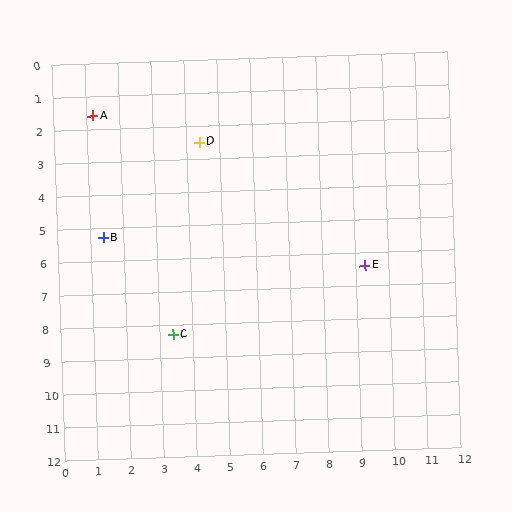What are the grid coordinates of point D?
Point D is at approximately (4.4, 2.5).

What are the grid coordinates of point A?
Point A is at approximately (1.2, 1.6).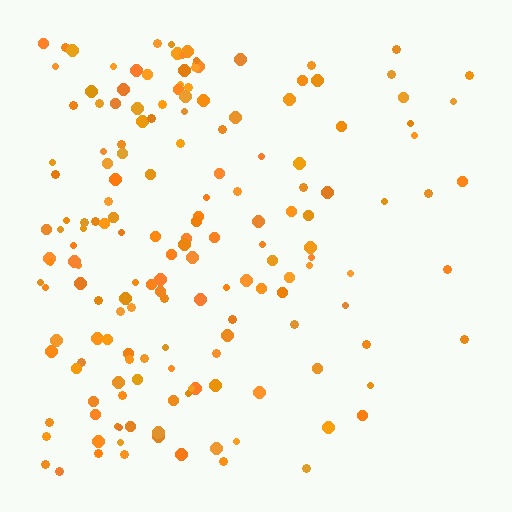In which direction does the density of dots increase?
From right to left, with the left side densest.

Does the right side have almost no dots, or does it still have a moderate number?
Still a moderate number, just noticeably fewer than the left.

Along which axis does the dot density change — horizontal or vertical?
Horizontal.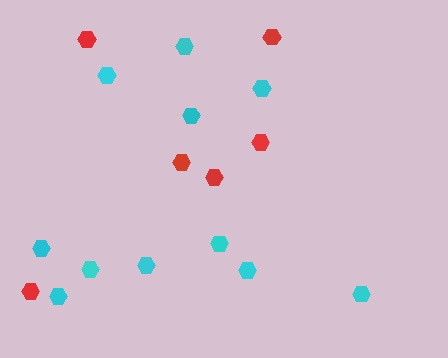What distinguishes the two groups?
There are 2 groups: one group of cyan hexagons (11) and one group of red hexagons (6).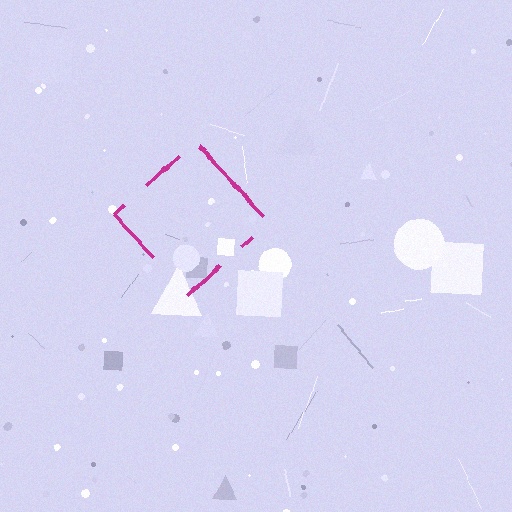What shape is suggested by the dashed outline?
The dashed outline suggests a diamond.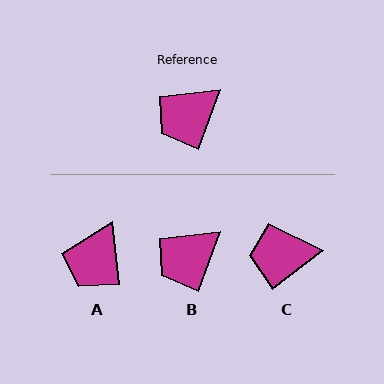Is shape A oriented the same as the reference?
No, it is off by about 25 degrees.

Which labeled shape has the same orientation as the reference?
B.